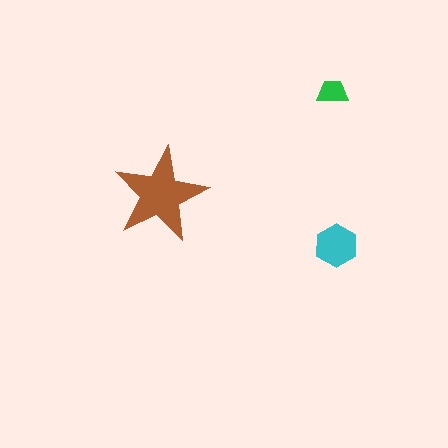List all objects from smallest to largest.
The green trapezoid, the cyan hexagon, the brown star.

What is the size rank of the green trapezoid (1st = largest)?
3rd.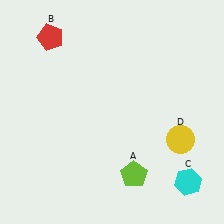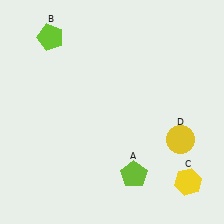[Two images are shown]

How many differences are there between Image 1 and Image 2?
There are 2 differences between the two images.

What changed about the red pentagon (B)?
In Image 1, B is red. In Image 2, it changed to lime.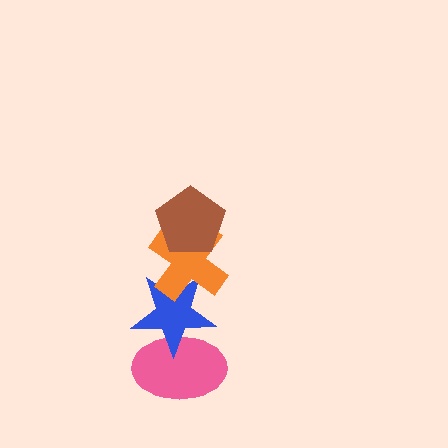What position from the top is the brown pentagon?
The brown pentagon is 1st from the top.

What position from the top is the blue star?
The blue star is 3rd from the top.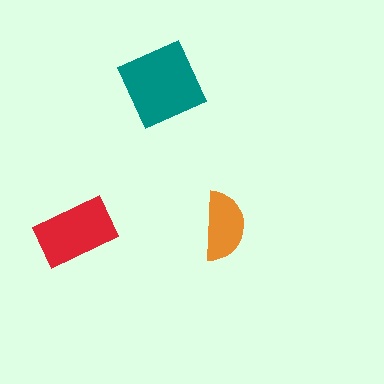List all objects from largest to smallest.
The teal square, the red rectangle, the orange semicircle.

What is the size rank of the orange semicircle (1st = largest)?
3rd.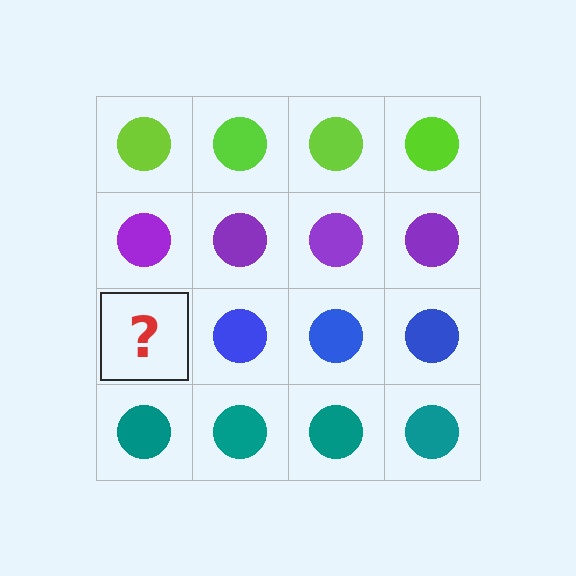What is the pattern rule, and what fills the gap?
The rule is that each row has a consistent color. The gap should be filled with a blue circle.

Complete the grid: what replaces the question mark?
The question mark should be replaced with a blue circle.